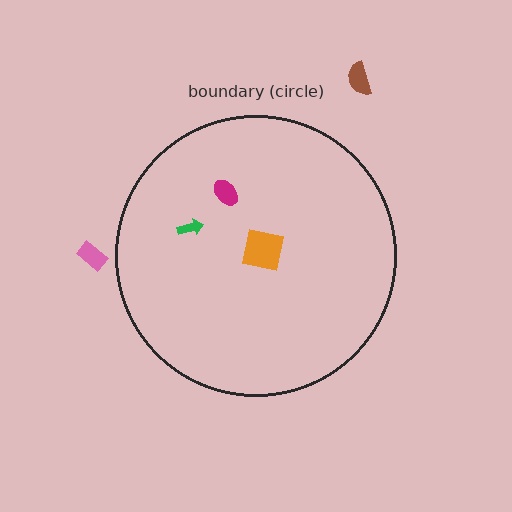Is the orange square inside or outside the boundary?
Inside.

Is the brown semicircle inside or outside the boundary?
Outside.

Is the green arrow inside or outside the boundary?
Inside.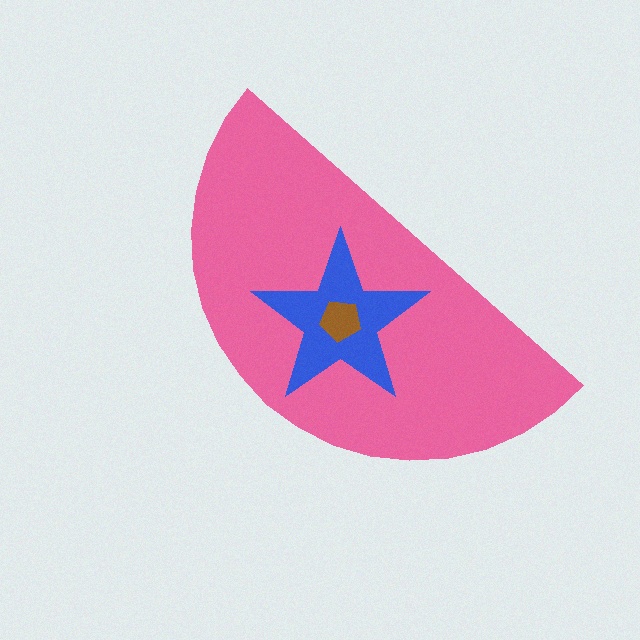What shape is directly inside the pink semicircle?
The blue star.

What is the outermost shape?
The pink semicircle.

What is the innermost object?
The brown pentagon.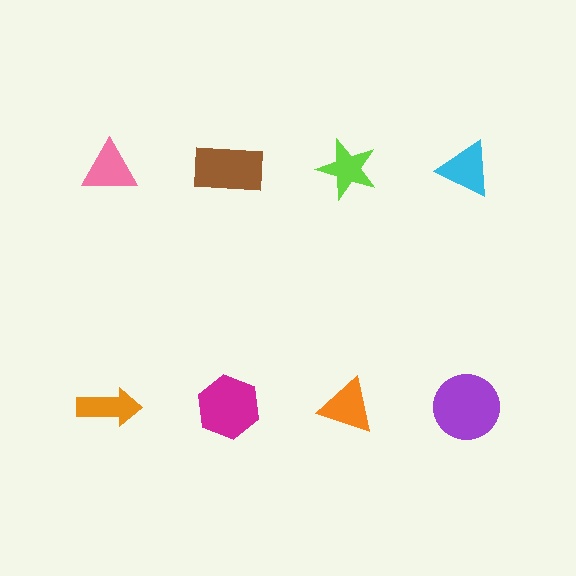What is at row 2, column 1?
An orange arrow.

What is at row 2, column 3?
An orange triangle.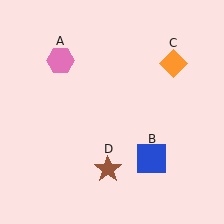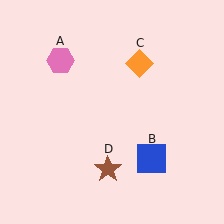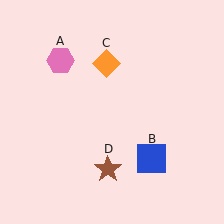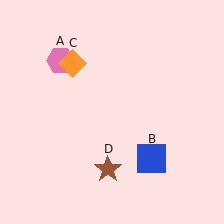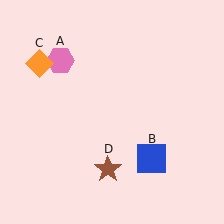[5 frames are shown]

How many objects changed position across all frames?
1 object changed position: orange diamond (object C).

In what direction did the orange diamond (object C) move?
The orange diamond (object C) moved left.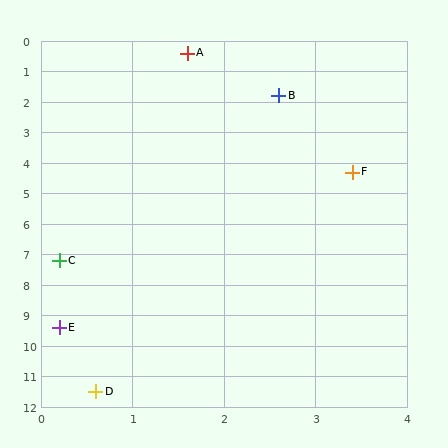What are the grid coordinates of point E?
Point E is at approximately (0.2, 9.4).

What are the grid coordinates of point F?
Point F is at approximately (3.4, 4.3).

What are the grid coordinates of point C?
Point C is at approximately (0.2, 7.2).